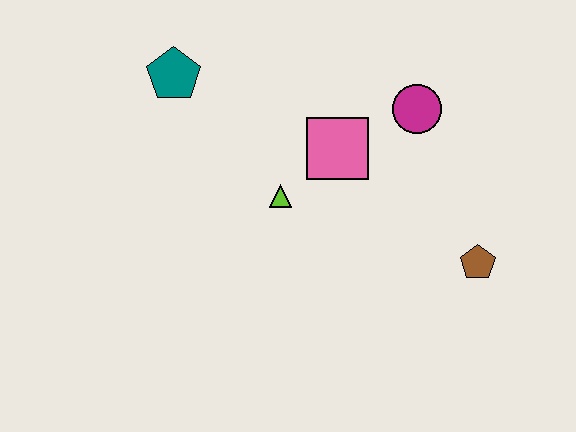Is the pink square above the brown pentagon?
Yes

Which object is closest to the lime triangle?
The pink square is closest to the lime triangle.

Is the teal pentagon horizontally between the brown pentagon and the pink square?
No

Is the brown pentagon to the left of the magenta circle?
No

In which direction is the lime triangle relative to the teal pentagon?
The lime triangle is below the teal pentagon.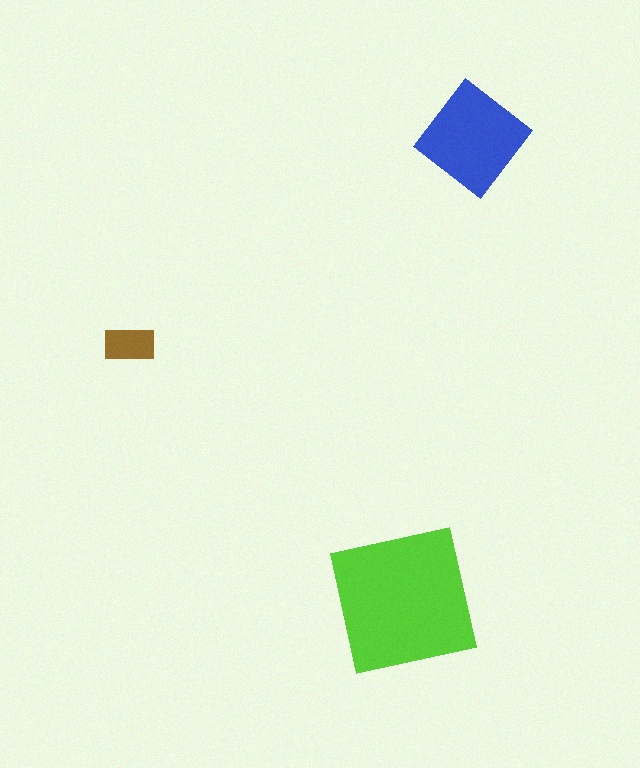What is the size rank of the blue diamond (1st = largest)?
2nd.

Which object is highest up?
The blue diamond is topmost.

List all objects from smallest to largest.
The brown rectangle, the blue diamond, the lime square.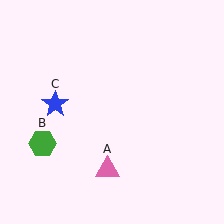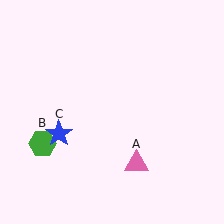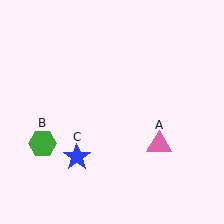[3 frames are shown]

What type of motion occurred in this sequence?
The pink triangle (object A), blue star (object C) rotated counterclockwise around the center of the scene.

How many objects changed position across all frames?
2 objects changed position: pink triangle (object A), blue star (object C).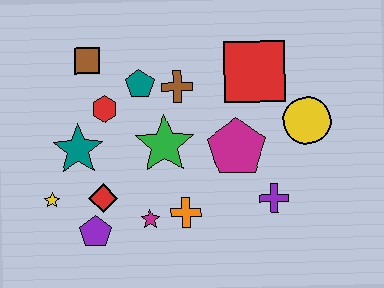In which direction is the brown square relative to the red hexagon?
The brown square is above the red hexagon.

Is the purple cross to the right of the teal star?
Yes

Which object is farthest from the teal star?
The yellow circle is farthest from the teal star.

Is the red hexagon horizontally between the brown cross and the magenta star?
No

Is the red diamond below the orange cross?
No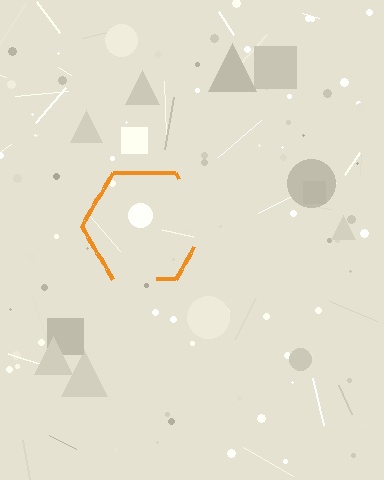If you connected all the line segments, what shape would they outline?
They would outline a hexagon.